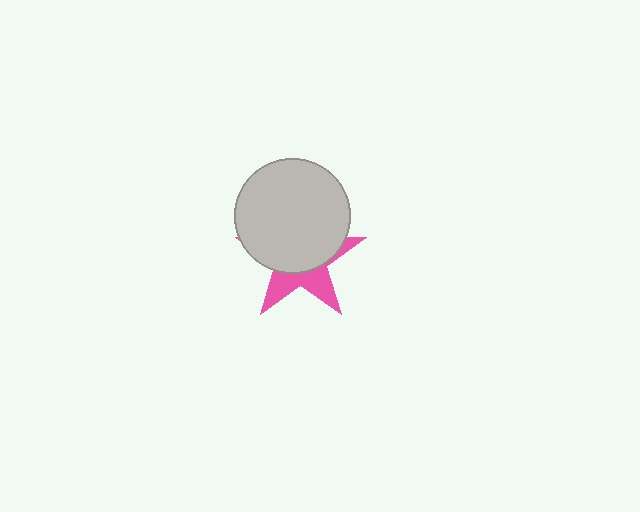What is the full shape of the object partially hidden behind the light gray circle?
The partially hidden object is a pink star.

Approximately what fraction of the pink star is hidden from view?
Roughly 62% of the pink star is hidden behind the light gray circle.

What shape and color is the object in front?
The object in front is a light gray circle.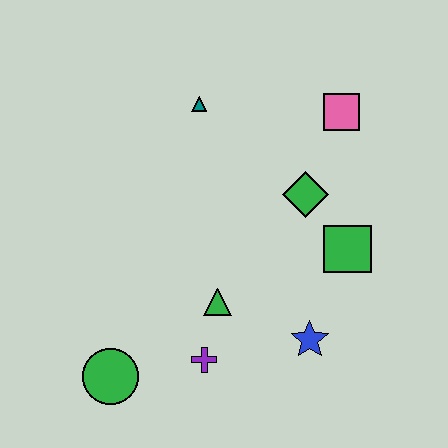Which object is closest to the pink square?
The green diamond is closest to the pink square.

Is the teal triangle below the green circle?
No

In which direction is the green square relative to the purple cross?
The green square is to the right of the purple cross.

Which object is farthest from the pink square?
The green circle is farthest from the pink square.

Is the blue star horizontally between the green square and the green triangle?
Yes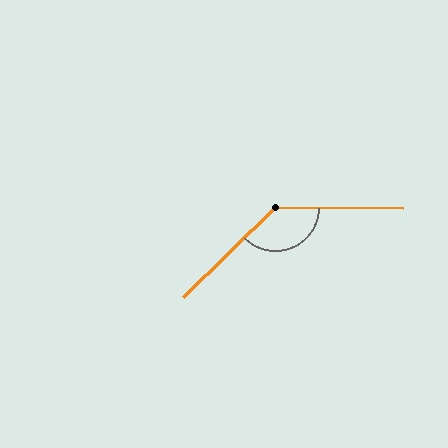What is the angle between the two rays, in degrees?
Approximately 135 degrees.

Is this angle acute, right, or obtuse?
It is obtuse.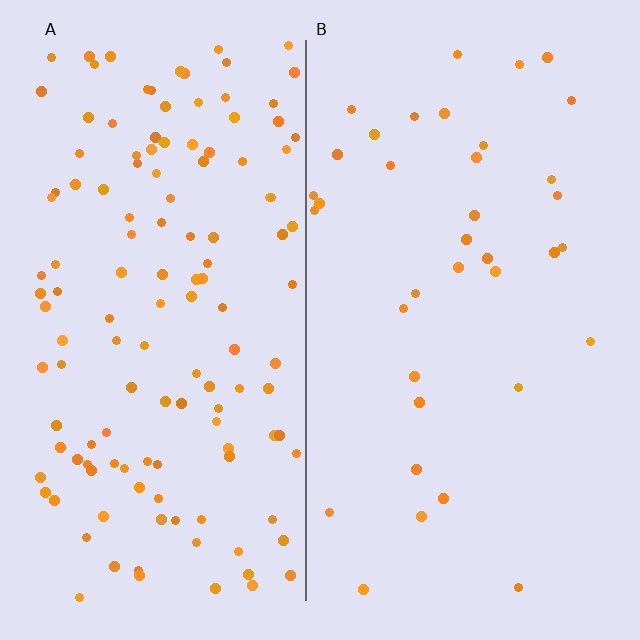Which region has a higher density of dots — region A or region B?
A (the left).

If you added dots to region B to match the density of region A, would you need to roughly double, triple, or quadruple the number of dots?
Approximately quadruple.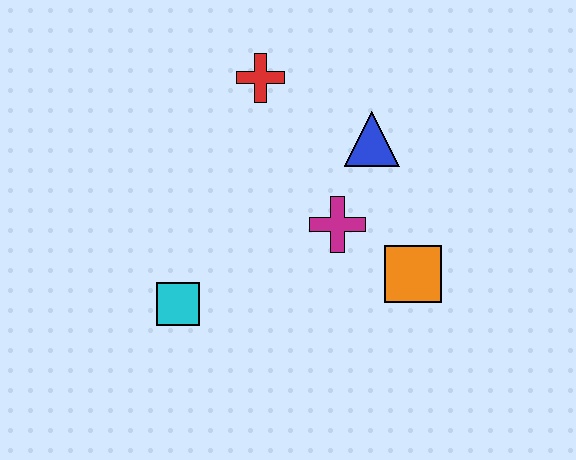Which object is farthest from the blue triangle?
The cyan square is farthest from the blue triangle.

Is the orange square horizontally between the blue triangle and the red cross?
No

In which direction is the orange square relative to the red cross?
The orange square is below the red cross.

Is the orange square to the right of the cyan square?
Yes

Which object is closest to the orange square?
The magenta cross is closest to the orange square.